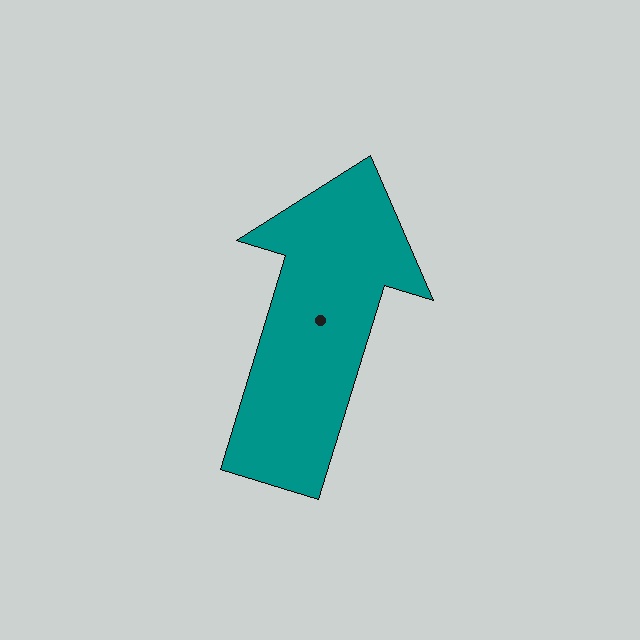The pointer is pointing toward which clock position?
Roughly 1 o'clock.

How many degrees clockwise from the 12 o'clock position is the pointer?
Approximately 17 degrees.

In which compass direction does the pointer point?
North.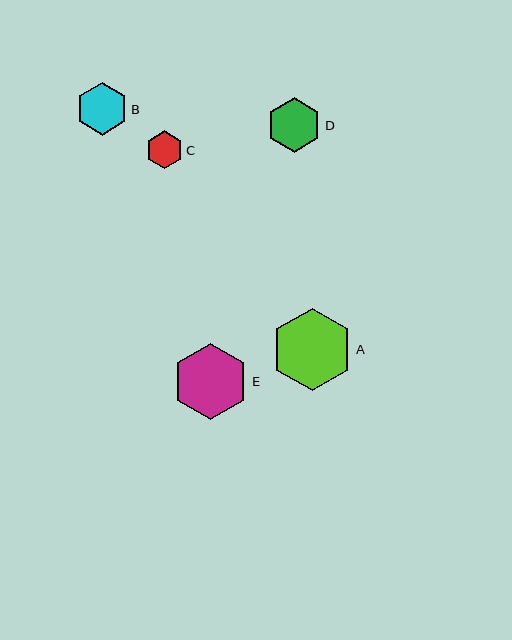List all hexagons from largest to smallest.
From largest to smallest: A, E, D, B, C.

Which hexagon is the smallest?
Hexagon C is the smallest with a size of approximately 38 pixels.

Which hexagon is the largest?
Hexagon A is the largest with a size of approximately 82 pixels.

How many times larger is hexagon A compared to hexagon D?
Hexagon A is approximately 1.5 times the size of hexagon D.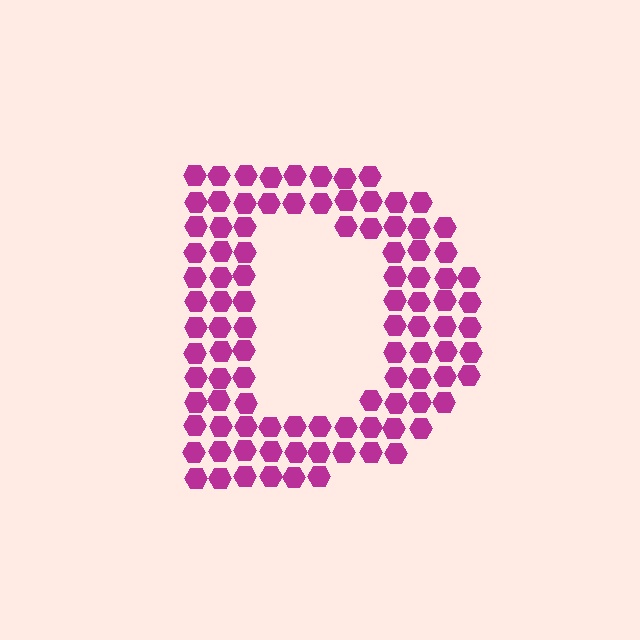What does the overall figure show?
The overall figure shows the letter D.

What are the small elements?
The small elements are hexagons.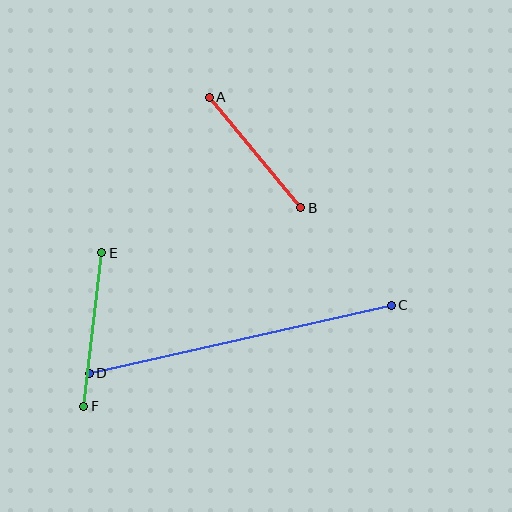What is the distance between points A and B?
The distance is approximately 143 pixels.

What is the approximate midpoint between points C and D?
The midpoint is at approximately (240, 339) pixels.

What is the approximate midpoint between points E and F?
The midpoint is at approximately (93, 330) pixels.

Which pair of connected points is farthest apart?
Points C and D are farthest apart.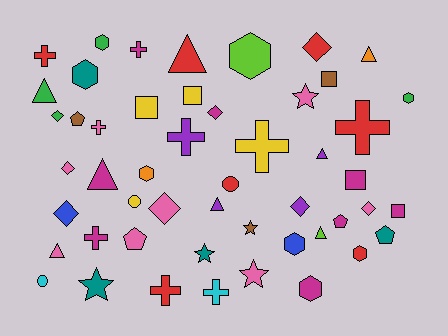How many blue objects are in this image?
There are 2 blue objects.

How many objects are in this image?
There are 50 objects.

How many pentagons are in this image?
There are 4 pentagons.